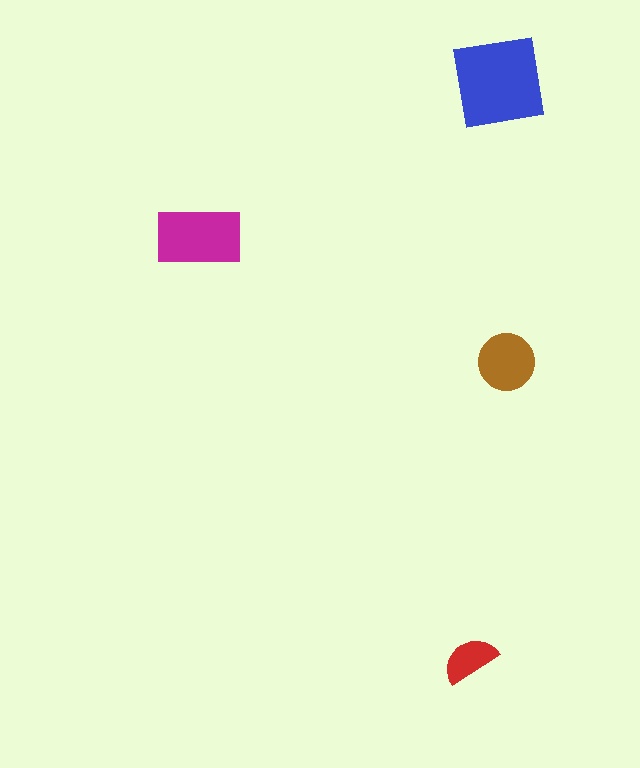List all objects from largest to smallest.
The blue square, the magenta rectangle, the brown circle, the red semicircle.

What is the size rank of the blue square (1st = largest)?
1st.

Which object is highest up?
The blue square is topmost.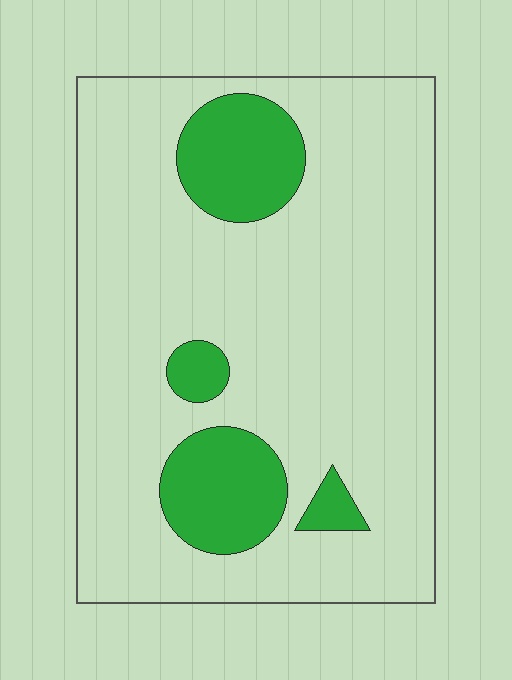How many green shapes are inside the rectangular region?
4.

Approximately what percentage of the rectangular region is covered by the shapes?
Approximately 15%.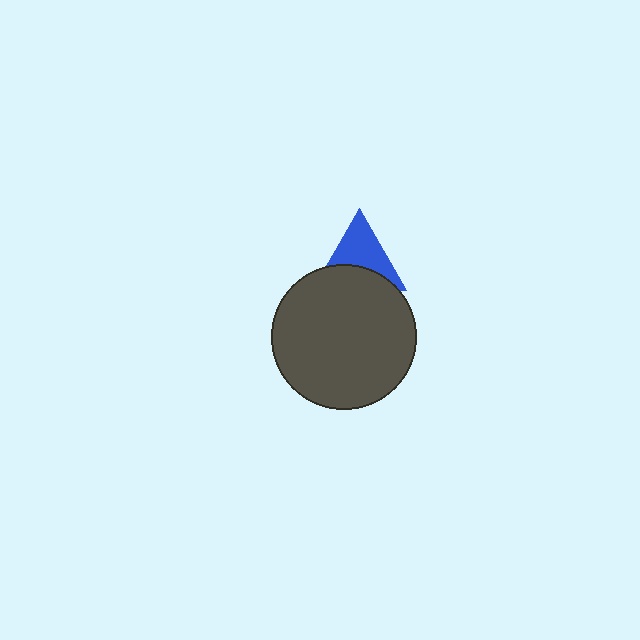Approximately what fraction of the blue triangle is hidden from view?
Roughly 44% of the blue triangle is hidden behind the dark gray circle.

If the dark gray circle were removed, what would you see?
You would see the complete blue triangle.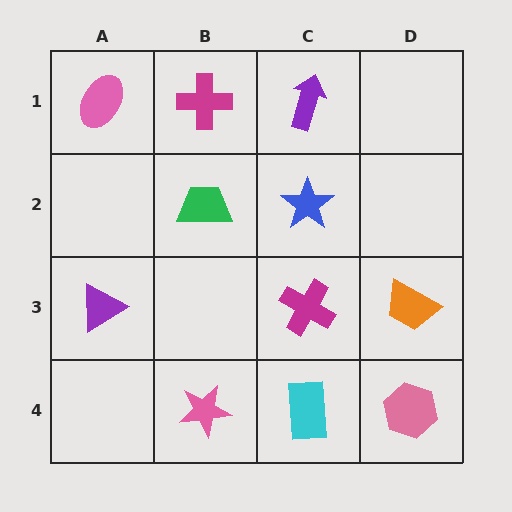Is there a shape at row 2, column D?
No, that cell is empty.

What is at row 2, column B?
A green trapezoid.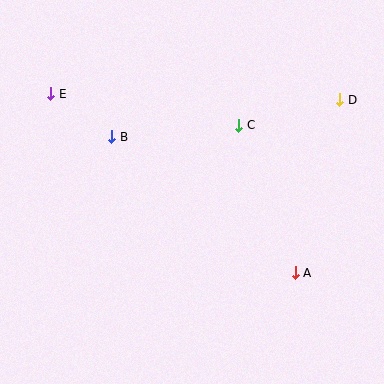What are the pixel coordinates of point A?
Point A is at (295, 273).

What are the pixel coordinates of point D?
Point D is at (340, 100).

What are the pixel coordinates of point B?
Point B is at (112, 137).